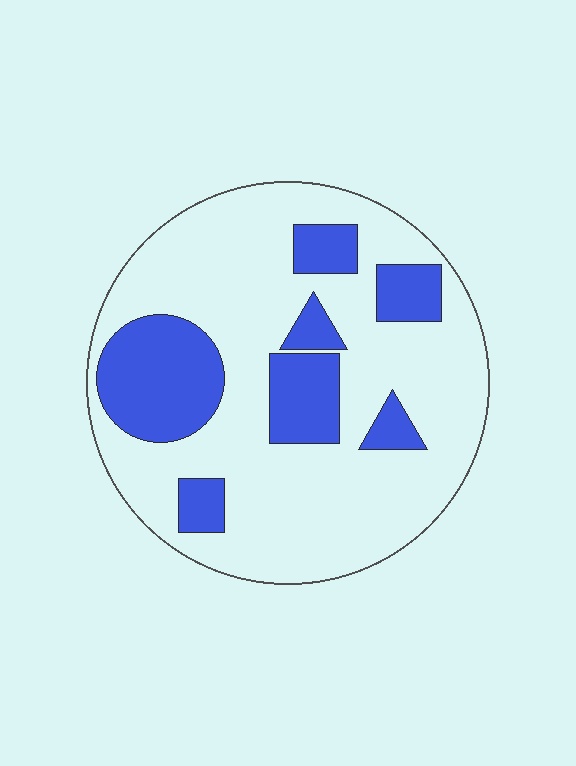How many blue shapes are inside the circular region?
7.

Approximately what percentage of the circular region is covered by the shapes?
Approximately 25%.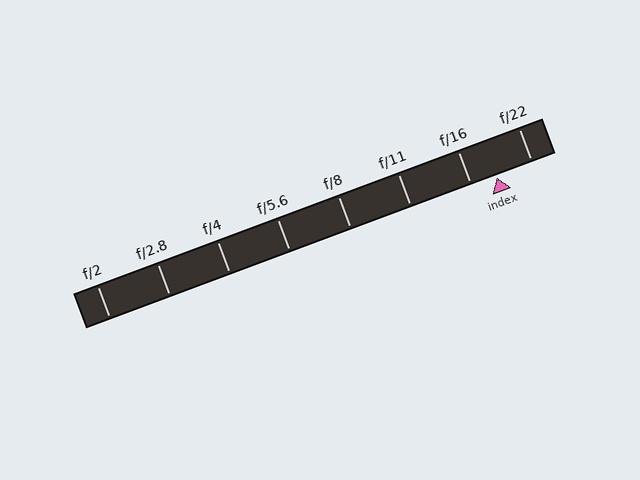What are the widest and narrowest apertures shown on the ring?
The widest aperture shown is f/2 and the narrowest is f/22.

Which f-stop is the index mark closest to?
The index mark is closest to f/16.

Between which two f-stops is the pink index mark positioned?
The index mark is between f/16 and f/22.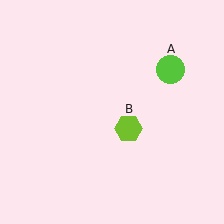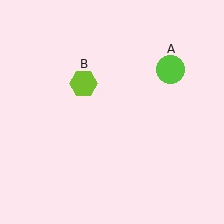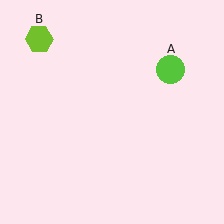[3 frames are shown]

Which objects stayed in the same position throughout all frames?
Lime circle (object A) remained stationary.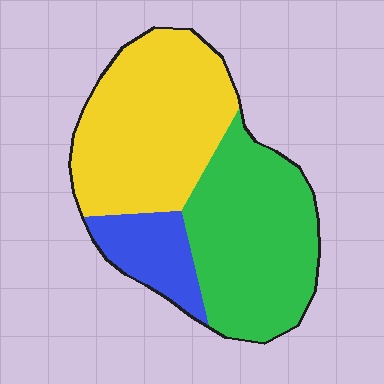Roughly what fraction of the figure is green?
Green covers about 40% of the figure.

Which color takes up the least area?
Blue, at roughly 15%.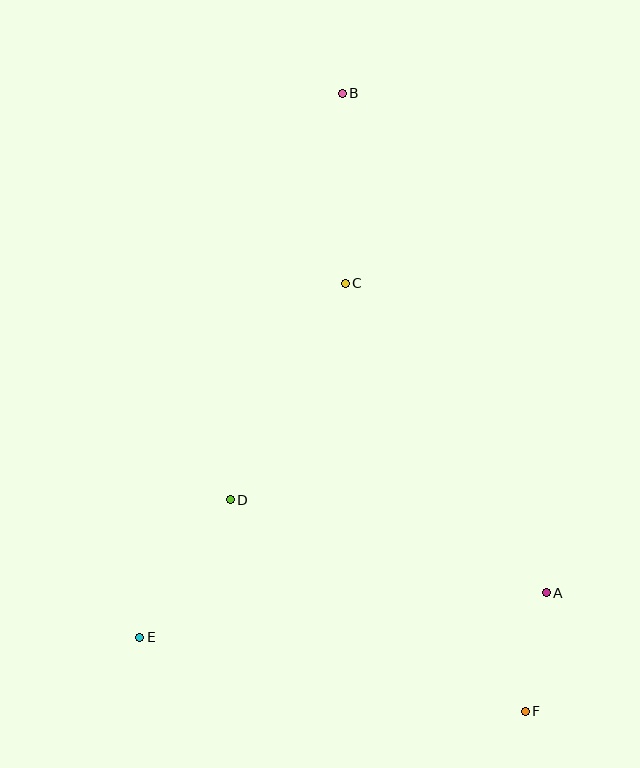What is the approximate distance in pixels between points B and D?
The distance between B and D is approximately 422 pixels.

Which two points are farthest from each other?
Points B and F are farthest from each other.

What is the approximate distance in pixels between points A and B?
The distance between A and B is approximately 540 pixels.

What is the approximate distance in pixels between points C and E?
The distance between C and E is approximately 409 pixels.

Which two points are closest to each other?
Points A and F are closest to each other.